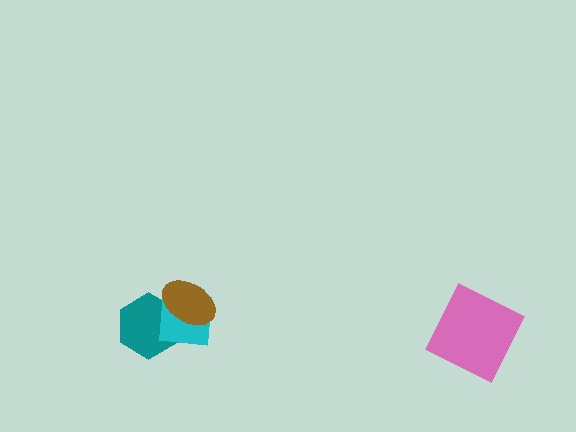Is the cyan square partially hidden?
Yes, it is partially covered by another shape.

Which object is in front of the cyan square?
The brown ellipse is in front of the cyan square.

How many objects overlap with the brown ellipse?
2 objects overlap with the brown ellipse.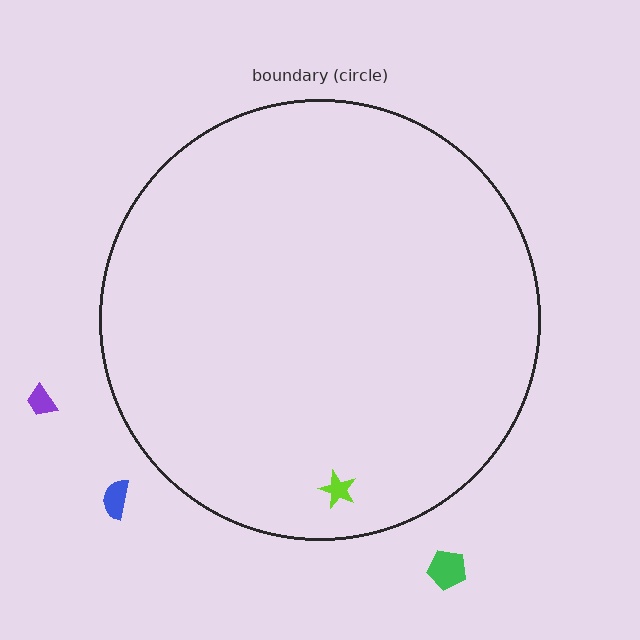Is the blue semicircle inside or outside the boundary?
Outside.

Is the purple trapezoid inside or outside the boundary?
Outside.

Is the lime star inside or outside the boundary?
Inside.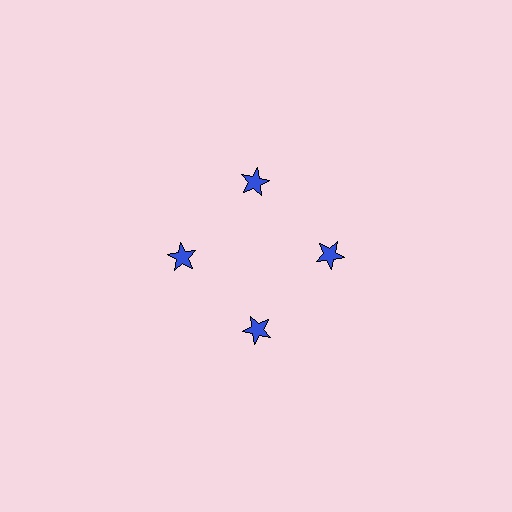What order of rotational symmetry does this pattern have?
This pattern has 4-fold rotational symmetry.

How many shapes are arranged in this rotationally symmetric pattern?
There are 4 shapes, arranged in 4 groups of 1.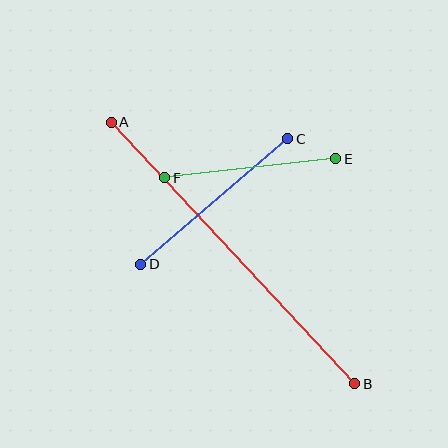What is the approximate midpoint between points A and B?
The midpoint is at approximately (233, 253) pixels.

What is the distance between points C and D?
The distance is approximately 193 pixels.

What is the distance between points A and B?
The distance is approximately 357 pixels.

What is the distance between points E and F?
The distance is approximately 172 pixels.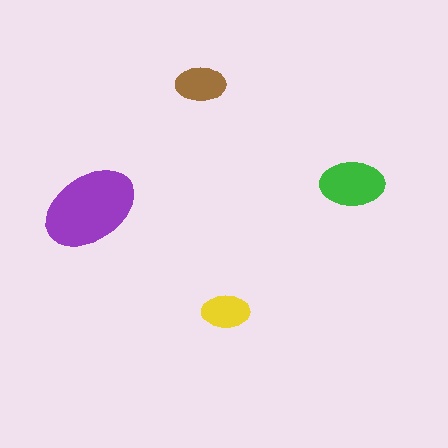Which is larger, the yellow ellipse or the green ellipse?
The green one.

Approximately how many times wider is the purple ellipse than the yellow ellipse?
About 2 times wider.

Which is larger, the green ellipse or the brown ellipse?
The green one.